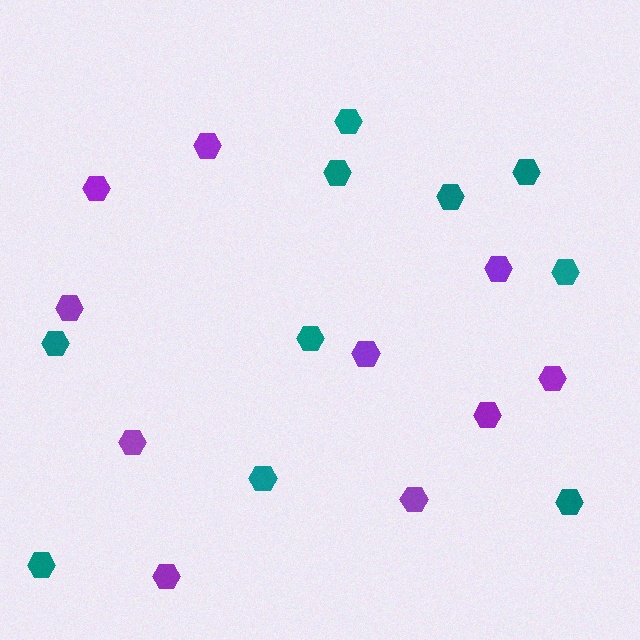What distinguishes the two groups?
There are 2 groups: one group of teal hexagons (10) and one group of purple hexagons (10).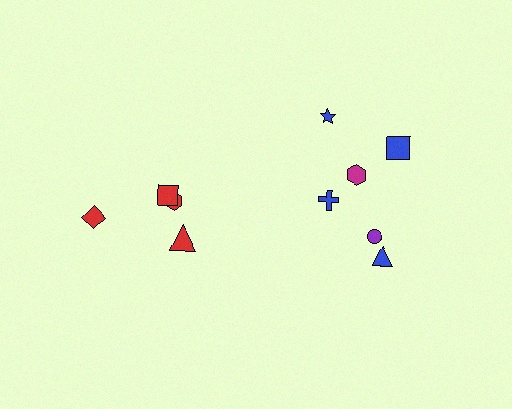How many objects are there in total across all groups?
There are 10 objects.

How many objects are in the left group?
There are 4 objects.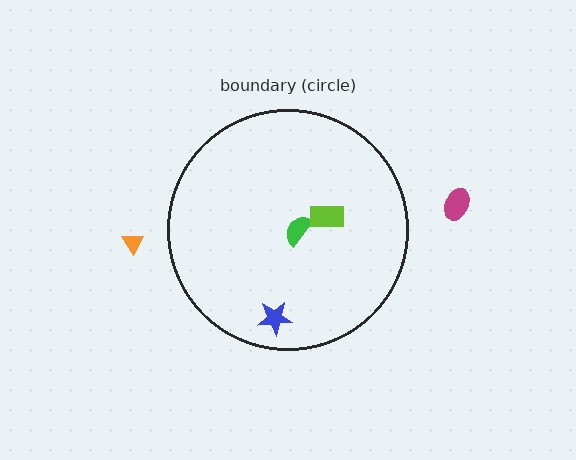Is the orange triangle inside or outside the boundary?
Outside.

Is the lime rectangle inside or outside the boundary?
Inside.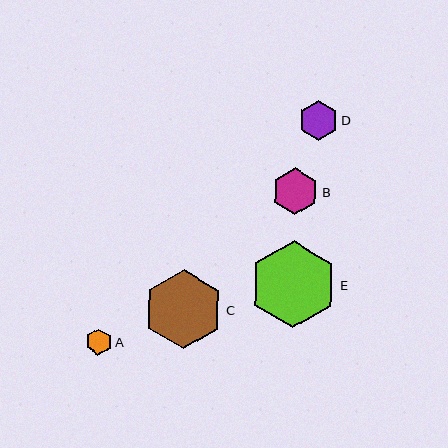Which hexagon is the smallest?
Hexagon A is the smallest with a size of approximately 26 pixels.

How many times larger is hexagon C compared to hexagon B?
Hexagon C is approximately 1.7 times the size of hexagon B.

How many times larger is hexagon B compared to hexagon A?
Hexagon B is approximately 1.8 times the size of hexagon A.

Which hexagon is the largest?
Hexagon E is the largest with a size of approximately 87 pixels.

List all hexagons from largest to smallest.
From largest to smallest: E, C, B, D, A.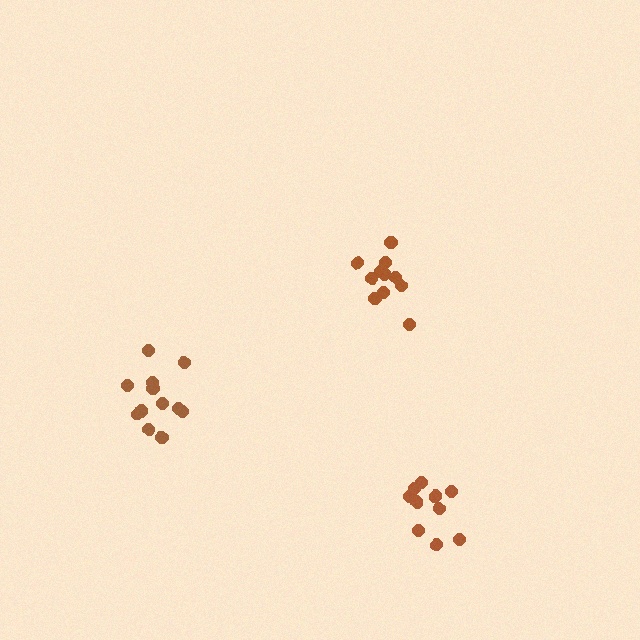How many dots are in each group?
Group 1: 13 dots, Group 2: 11 dots, Group 3: 10 dots (34 total).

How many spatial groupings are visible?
There are 3 spatial groupings.